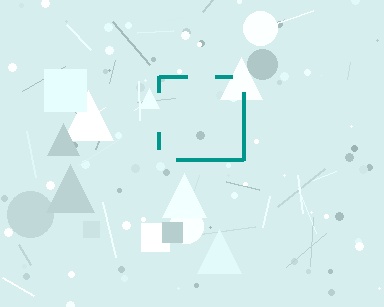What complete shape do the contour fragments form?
The contour fragments form a square.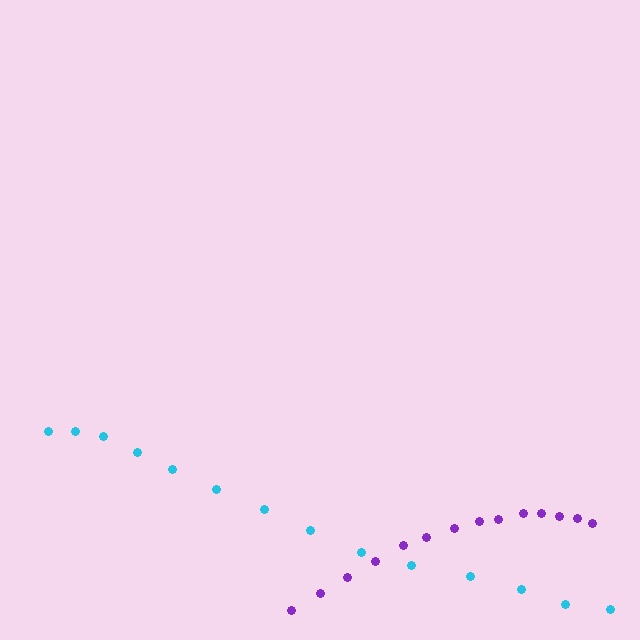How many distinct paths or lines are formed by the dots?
There are 2 distinct paths.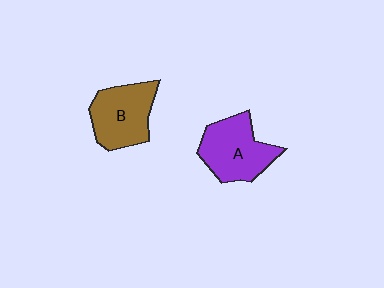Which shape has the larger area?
Shape A (purple).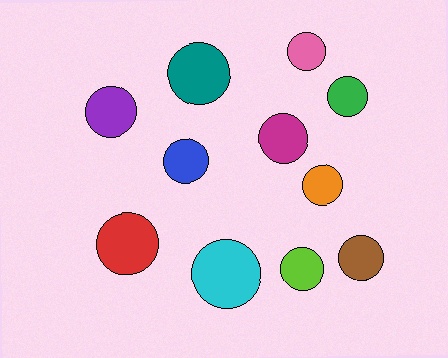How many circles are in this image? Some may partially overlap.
There are 11 circles.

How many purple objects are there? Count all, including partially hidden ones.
There is 1 purple object.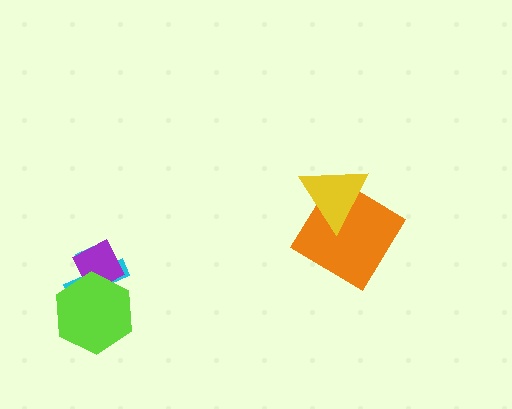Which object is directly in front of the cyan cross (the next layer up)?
The purple diamond is directly in front of the cyan cross.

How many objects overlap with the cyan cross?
2 objects overlap with the cyan cross.